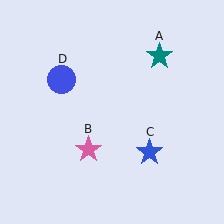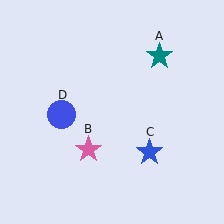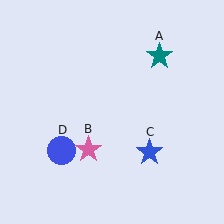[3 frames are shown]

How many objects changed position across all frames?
1 object changed position: blue circle (object D).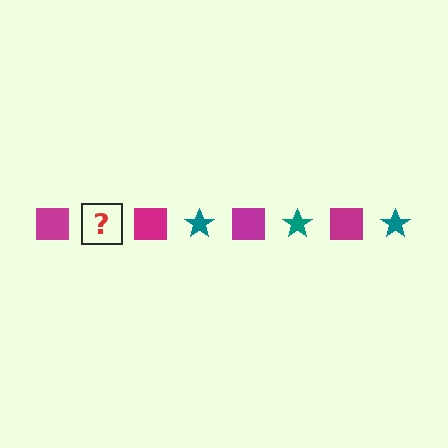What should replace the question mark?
The question mark should be replaced with a teal star.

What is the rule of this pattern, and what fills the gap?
The rule is that the pattern alternates between magenta square and teal star. The gap should be filled with a teal star.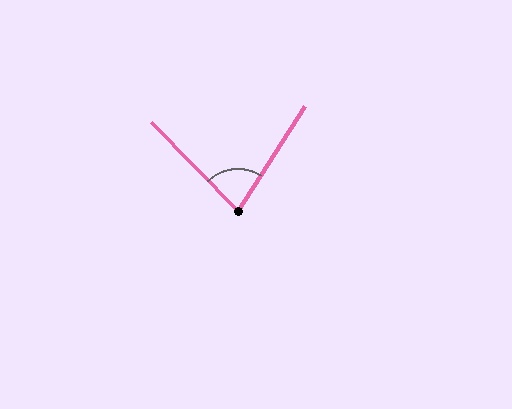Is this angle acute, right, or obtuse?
It is acute.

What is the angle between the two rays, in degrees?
Approximately 77 degrees.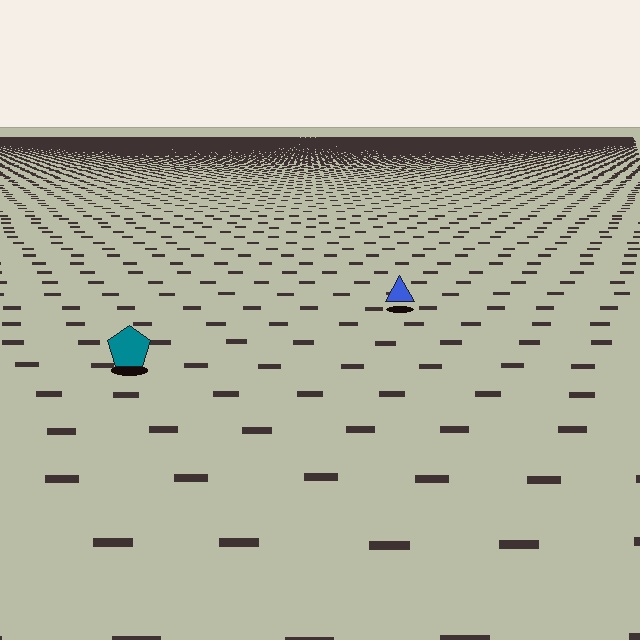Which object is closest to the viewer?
The teal pentagon is closest. The texture marks near it are larger and more spread out.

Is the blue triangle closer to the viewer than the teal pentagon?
No. The teal pentagon is closer — you can tell from the texture gradient: the ground texture is coarser near it.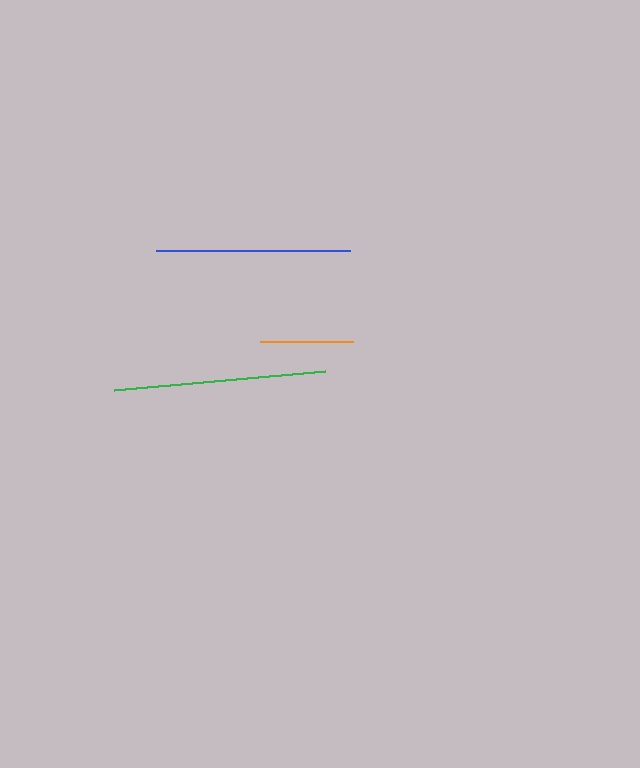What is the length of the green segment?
The green segment is approximately 213 pixels long.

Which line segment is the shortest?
The orange line is the shortest at approximately 94 pixels.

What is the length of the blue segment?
The blue segment is approximately 194 pixels long.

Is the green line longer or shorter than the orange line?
The green line is longer than the orange line.